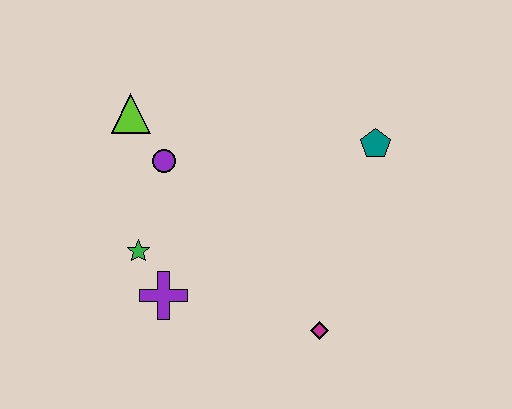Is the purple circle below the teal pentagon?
Yes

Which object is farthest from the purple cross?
The teal pentagon is farthest from the purple cross.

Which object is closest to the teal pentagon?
The magenta diamond is closest to the teal pentagon.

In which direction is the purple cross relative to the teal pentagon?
The purple cross is to the left of the teal pentagon.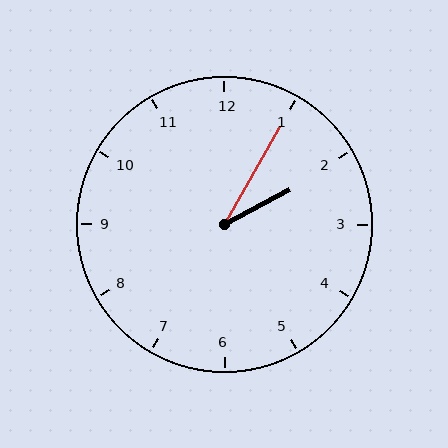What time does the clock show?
2:05.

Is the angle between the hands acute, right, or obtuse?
It is acute.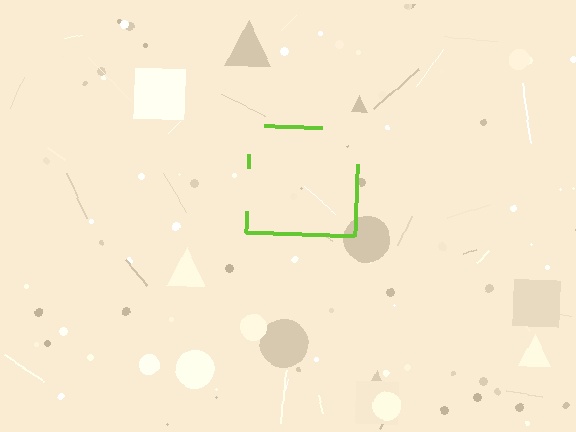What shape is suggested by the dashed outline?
The dashed outline suggests a square.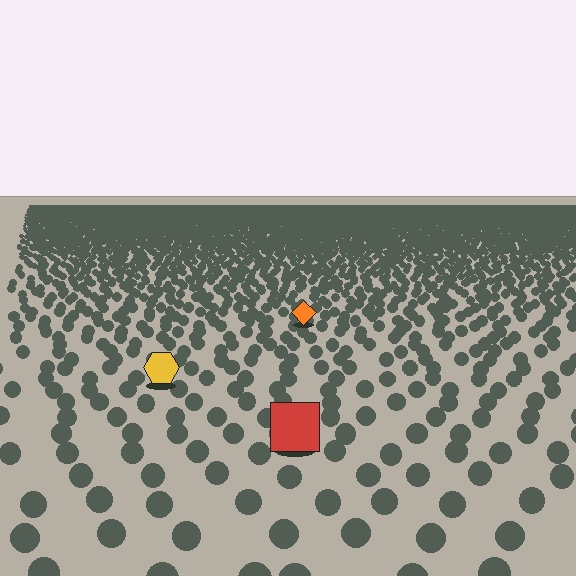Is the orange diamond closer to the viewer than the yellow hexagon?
No. The yellow hexagon is closer — you can tell from the texture gradient: the ground texture is coarser near it.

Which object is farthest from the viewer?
The orange diamond is farthest from the viewer. It appears smaller and the ground texture around it is denser.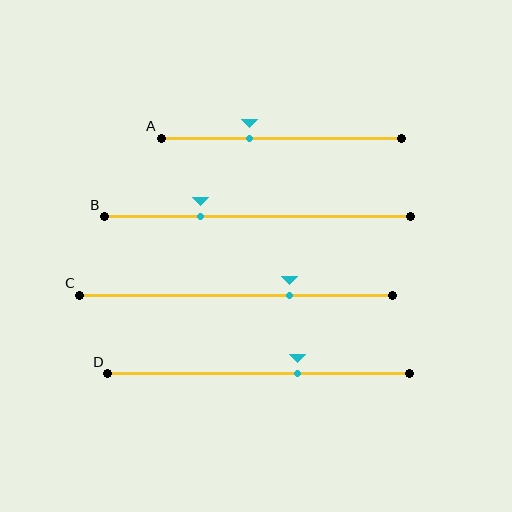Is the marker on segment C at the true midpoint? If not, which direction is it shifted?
No, the marker on segment C is shifted to the right by about 17% of the segment length.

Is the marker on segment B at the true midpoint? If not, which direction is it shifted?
No, the marker on segment B is shifted to the left by about 19% of the segment length.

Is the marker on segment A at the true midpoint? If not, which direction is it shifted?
No, the marker on segment A is shifted to the left by about 13% of the segment length.